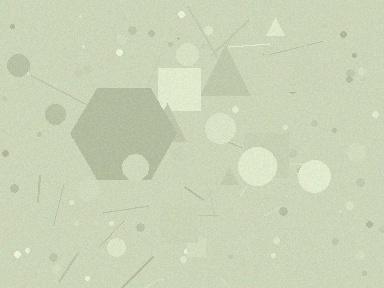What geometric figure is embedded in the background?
A hexagon is embedded in the background.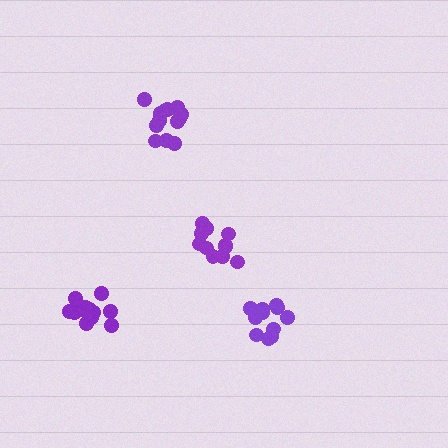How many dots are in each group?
Group 1: 14 dots, Group 2: 11 dots, Group 3: 11 dots, Group 4: 13 dots (49 total).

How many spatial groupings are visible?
There are 4 spatial groupings.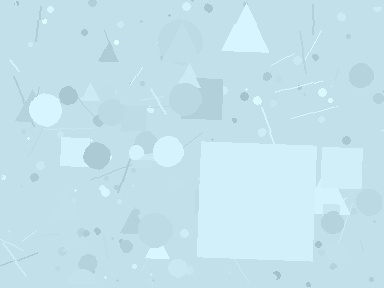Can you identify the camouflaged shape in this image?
The camouflaged shape is a square.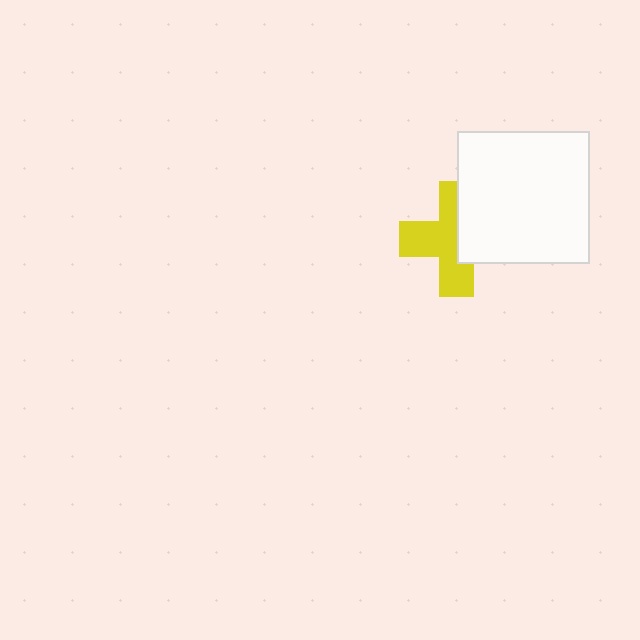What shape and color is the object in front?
The object in front is a white square.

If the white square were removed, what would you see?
You would see the complete yellow cross.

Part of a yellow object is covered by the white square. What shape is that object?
It is a cross.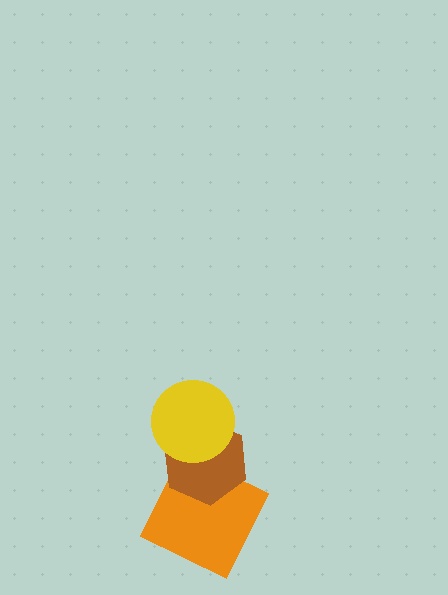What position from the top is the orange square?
The orange square is 3rd from the top.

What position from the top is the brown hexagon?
The brown hexagon is 2nd from the top.